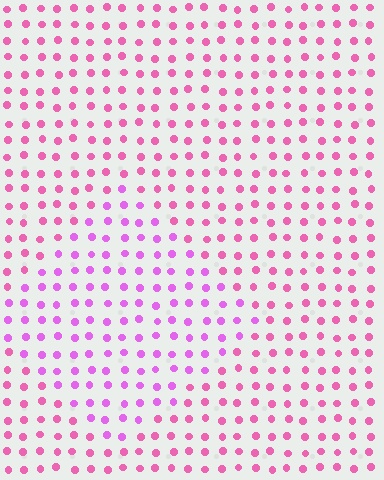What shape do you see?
I see a diamond.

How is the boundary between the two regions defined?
The boundary is defined purely by a slight shift in hue (about 29 degrees). Spacing, size, and orientation are identical on both sides.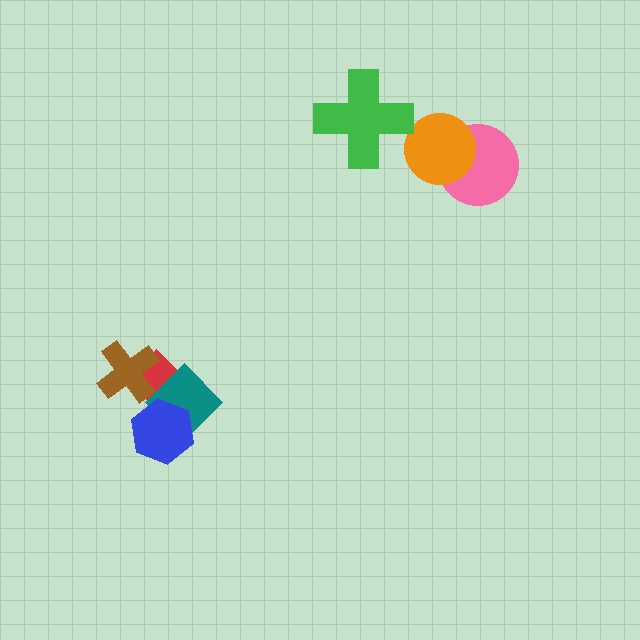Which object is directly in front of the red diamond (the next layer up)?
The brown cross is directly in front of the red diamond.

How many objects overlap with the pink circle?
1 object overlaps with the pink circle.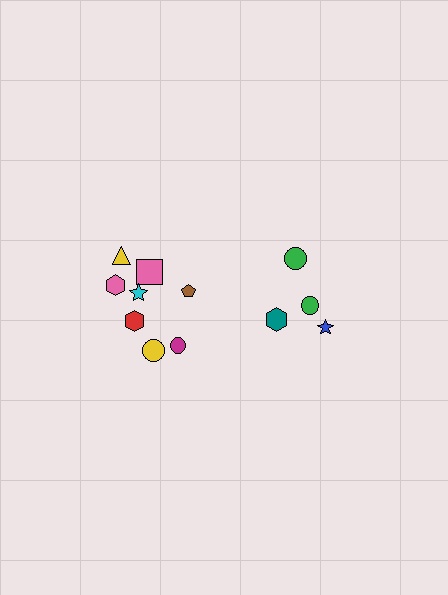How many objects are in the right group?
There are 4 objects.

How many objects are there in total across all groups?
There are 12 objects.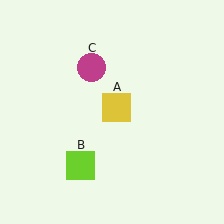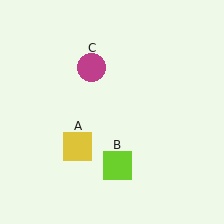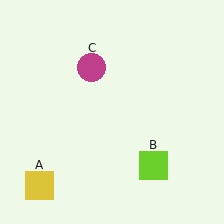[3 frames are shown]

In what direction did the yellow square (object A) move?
The yellow square (object A) moved down and to the left.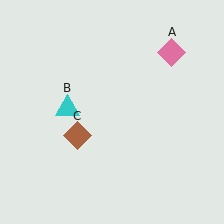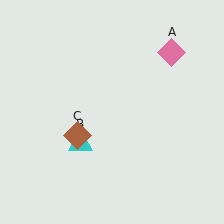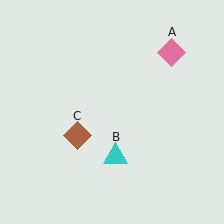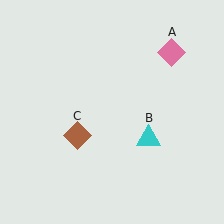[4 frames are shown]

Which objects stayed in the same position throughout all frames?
Pink diamond (object A) and brown diamond (object C) remained stationary.